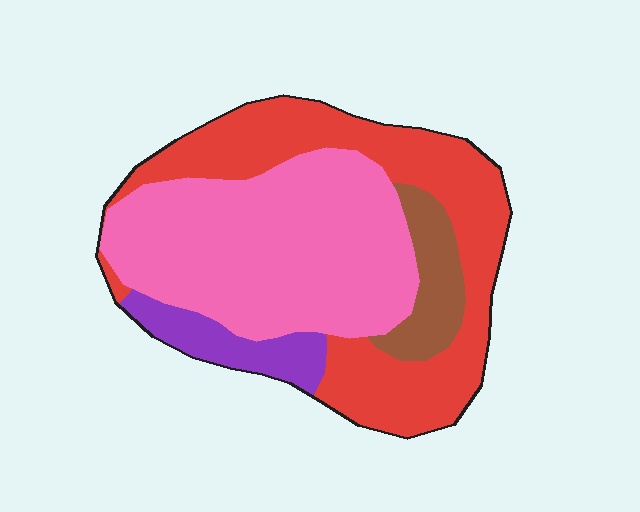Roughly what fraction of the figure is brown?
Brown takes up about one tenth (1/10) of the figure.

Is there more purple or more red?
Red.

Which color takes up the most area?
Pink, at roughly 45%.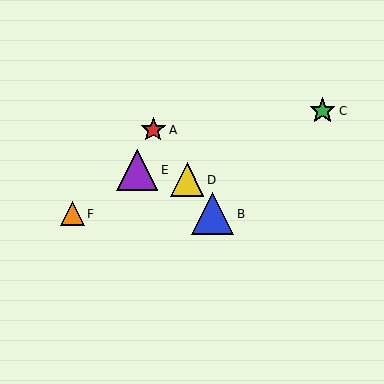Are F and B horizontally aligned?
Yes, both are at y≈214.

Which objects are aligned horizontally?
Objects B, F are aligned horizontally.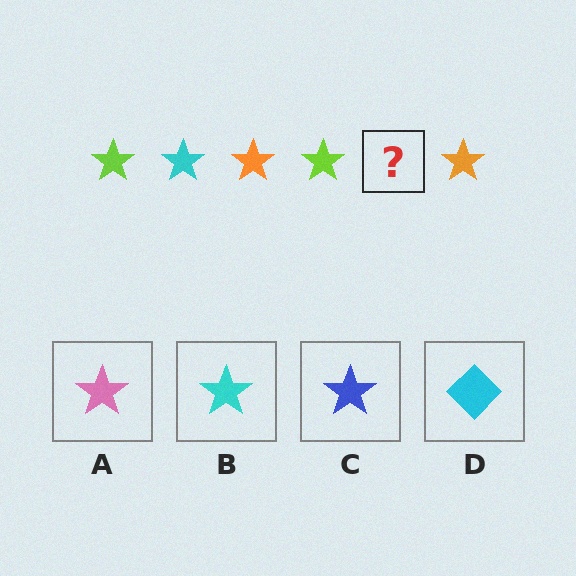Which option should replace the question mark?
Option B.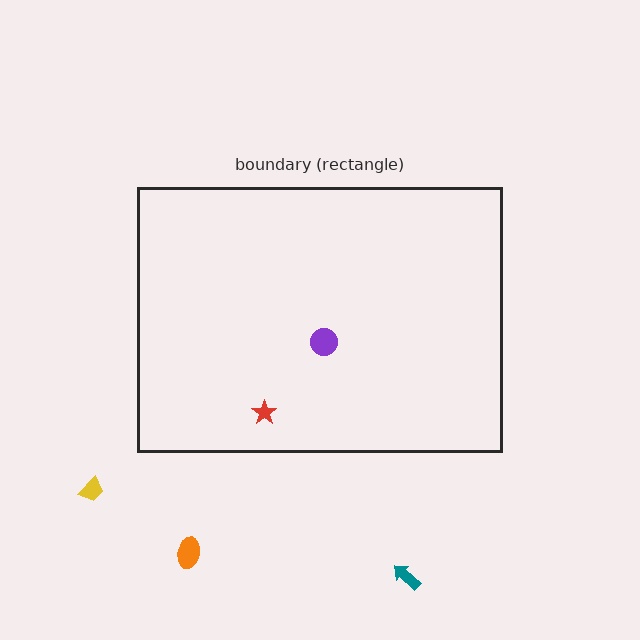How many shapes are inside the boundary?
2 inside, 3 outside.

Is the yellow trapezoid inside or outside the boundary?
Outside.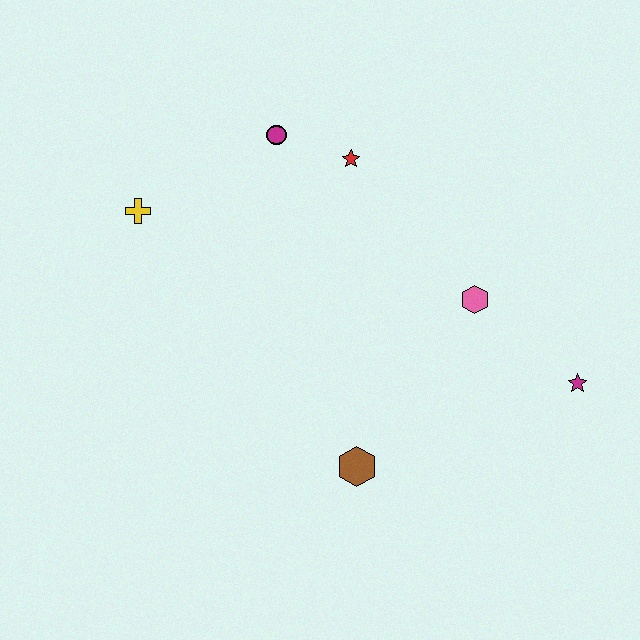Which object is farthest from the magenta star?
The yellow cross is farthest from the magenta star.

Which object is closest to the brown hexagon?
The pink hexagon is closest to the brown hexagon.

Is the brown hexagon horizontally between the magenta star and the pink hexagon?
No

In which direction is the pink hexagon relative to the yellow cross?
The pink hexagon is to the right of the yellow cross.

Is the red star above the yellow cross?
Yes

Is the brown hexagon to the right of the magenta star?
No